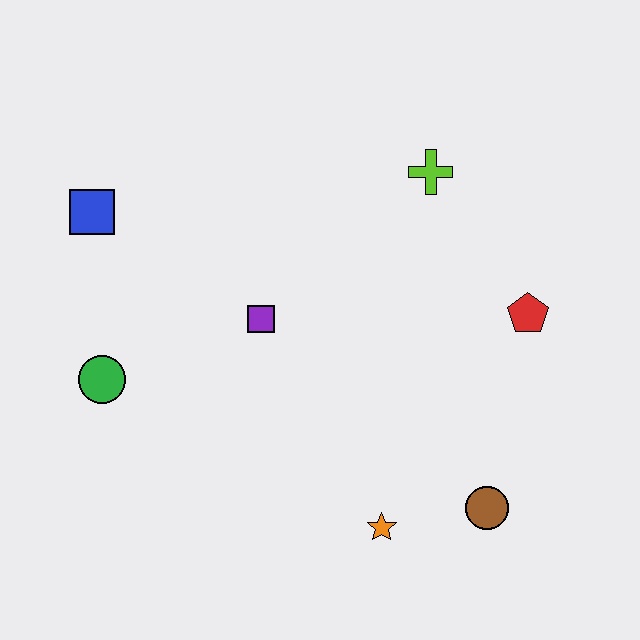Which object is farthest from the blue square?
The brown circle is farthest from the blue square.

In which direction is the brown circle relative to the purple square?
The brown circle is to the right of the purple square.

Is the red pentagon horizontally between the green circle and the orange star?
No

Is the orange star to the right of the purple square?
Yes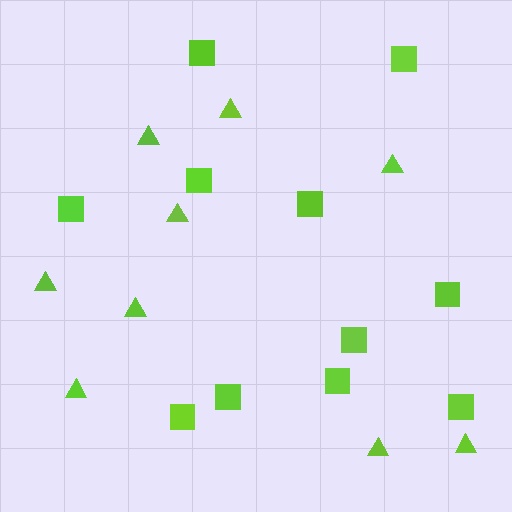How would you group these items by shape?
There are 2 groups: one group of squares (11) and one group of triangles (9).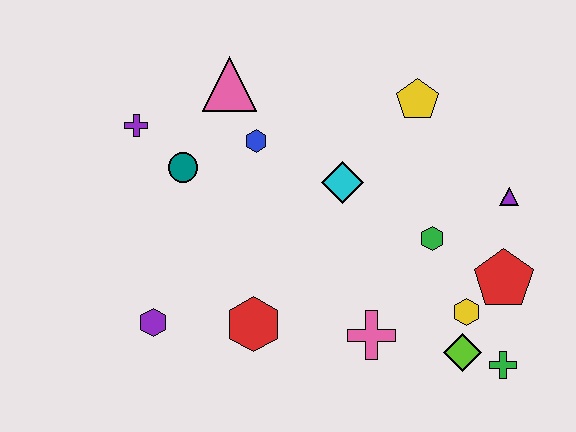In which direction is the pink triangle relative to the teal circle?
The pink triangle is above the teal circle.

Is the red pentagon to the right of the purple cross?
Yes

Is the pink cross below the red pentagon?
Yes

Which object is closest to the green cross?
The lime diamond is closest to the green cross.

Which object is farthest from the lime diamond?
The purple cross is farthest from the lime diamond.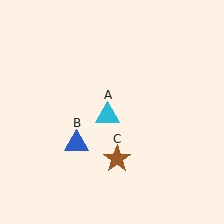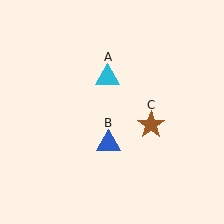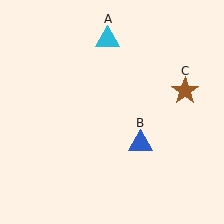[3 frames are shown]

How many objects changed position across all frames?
3 objects changed position: cyan triangle (object A), blue triangle (object B), brown star (object C).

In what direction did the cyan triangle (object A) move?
The cyan triangle (object A) moved up.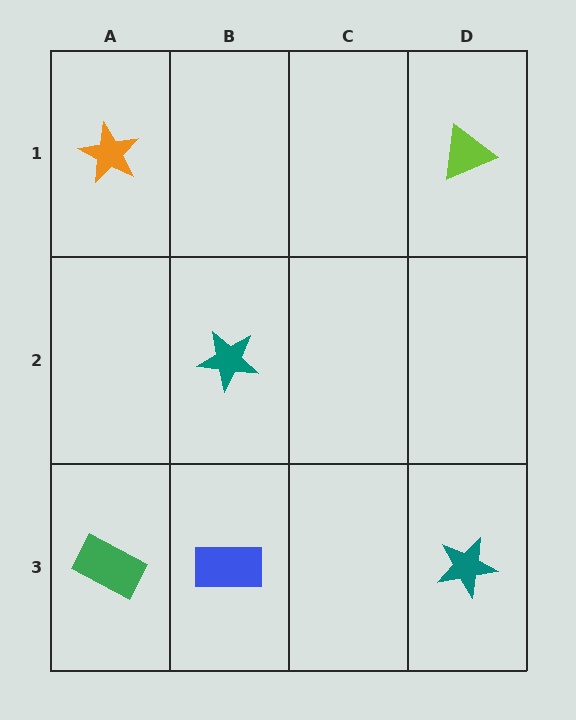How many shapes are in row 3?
3 shapes.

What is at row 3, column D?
A teal star.